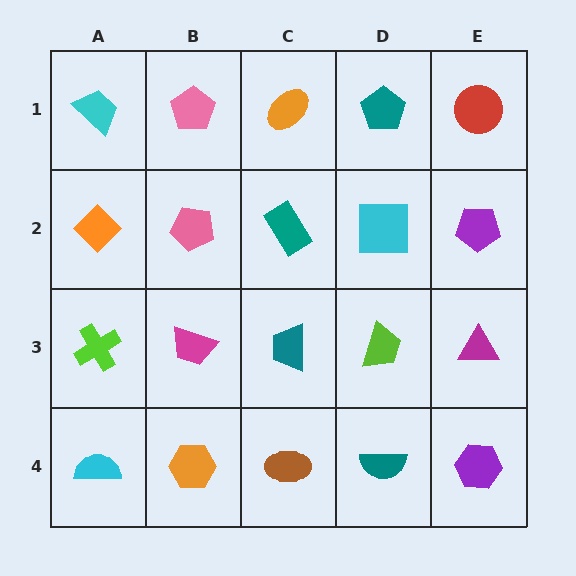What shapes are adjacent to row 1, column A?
An orange diamond (row 2, column A), a pink pentagon (row 1, column B).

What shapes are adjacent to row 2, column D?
A teal pentagon (row 1, column D), a lime trapezoid (row 3, column D), a teal rectangle (row 2, column C), a purple pentagon (row 2, column E).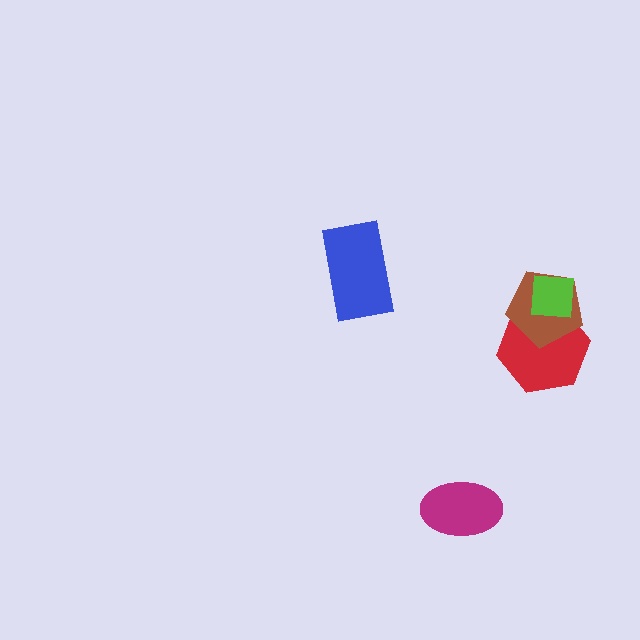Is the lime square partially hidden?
No, no other shape covers it.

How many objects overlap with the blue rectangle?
0 objects overlap with the blue rectangle.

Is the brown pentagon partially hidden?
Yes, it is partially covered by another shape.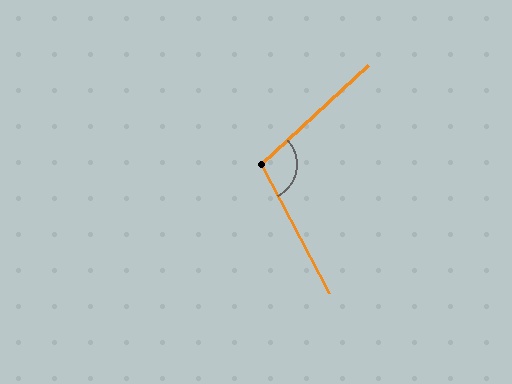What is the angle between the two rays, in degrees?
Approximately 105 degrees.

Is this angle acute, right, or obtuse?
It is obtuse.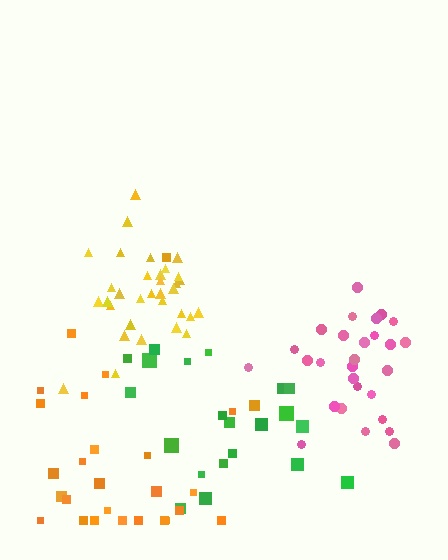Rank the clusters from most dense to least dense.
yellow, pink, green, orange.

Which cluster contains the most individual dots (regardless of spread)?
Yellow (33).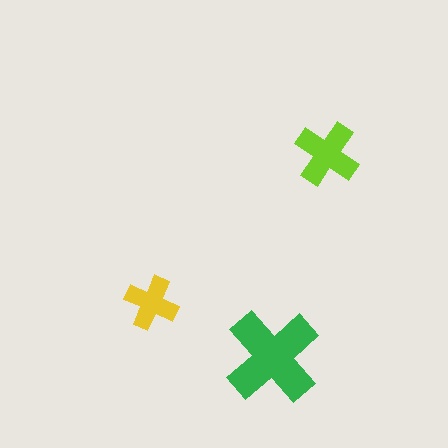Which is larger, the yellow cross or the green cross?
The green one.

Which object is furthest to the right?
The lime cross is rightmost.